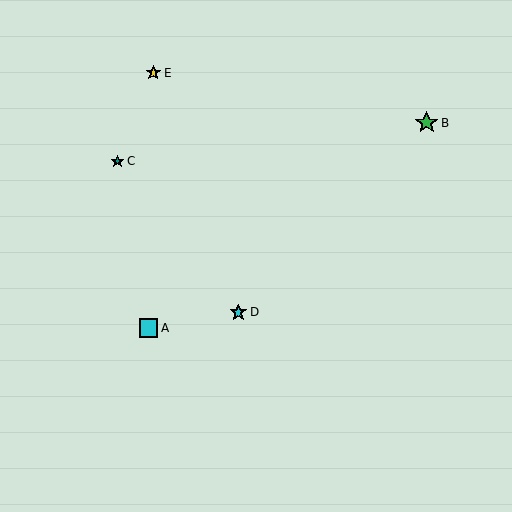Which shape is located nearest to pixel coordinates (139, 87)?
The yellow star (labeled E) at (153, 73) is nearest to that location.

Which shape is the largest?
The green star (labeled B) is the largest.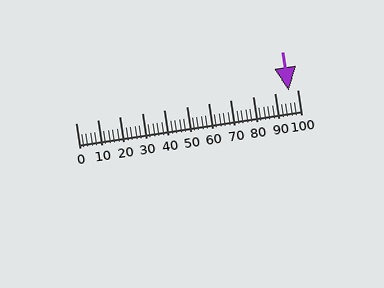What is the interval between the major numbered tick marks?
The major tick marks are spaced 10 units apart.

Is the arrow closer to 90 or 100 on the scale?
The arrow is closer to 100.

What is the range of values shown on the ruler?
The ruler shows values from 0 to 100.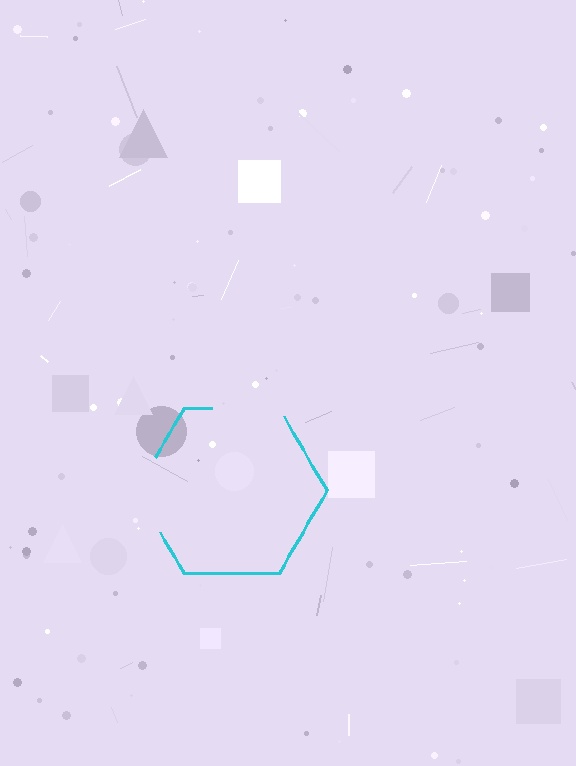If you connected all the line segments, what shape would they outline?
They would outline a hexagon.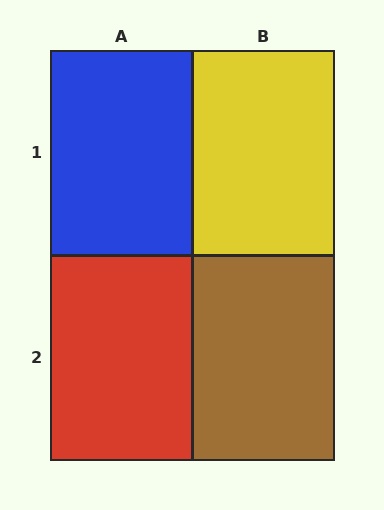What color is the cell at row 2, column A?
Red.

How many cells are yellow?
1 cell is yellow.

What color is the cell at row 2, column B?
Brown.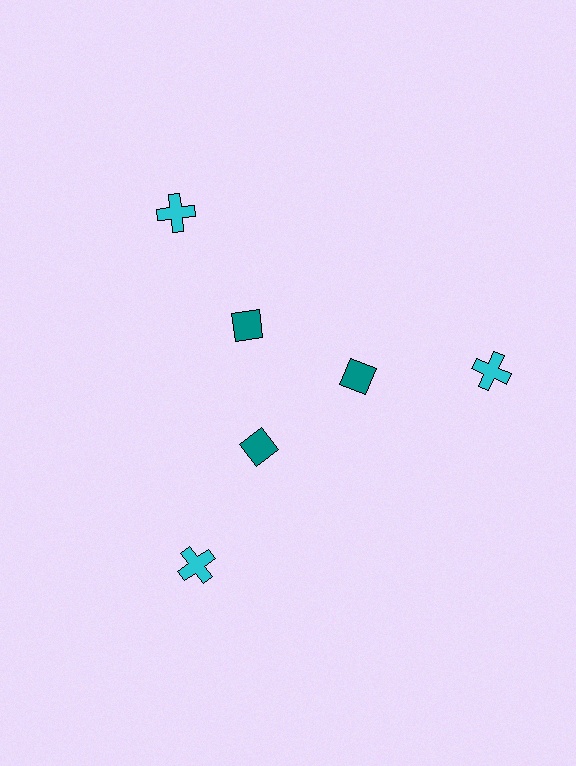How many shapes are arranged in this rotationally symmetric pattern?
There are 6 shapes, arranged in 3 groups of 2.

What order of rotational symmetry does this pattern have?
This pattern has 3-fold rotational symmetry.